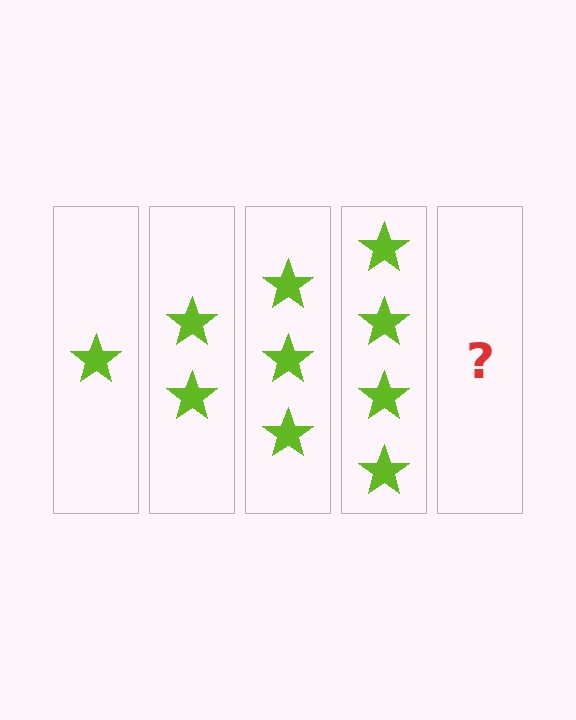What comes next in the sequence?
The next element should be 5 stars.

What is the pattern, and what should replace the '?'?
The pattern is that each step adds one more star. The '?' should be 5 stars.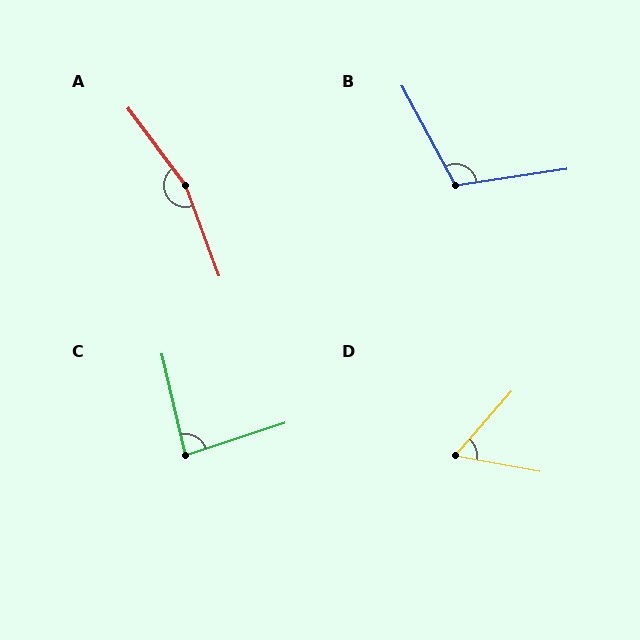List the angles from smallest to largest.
D (59°), C (85°), B (110°), A (164°).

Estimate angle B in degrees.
Approximately 110 degrees.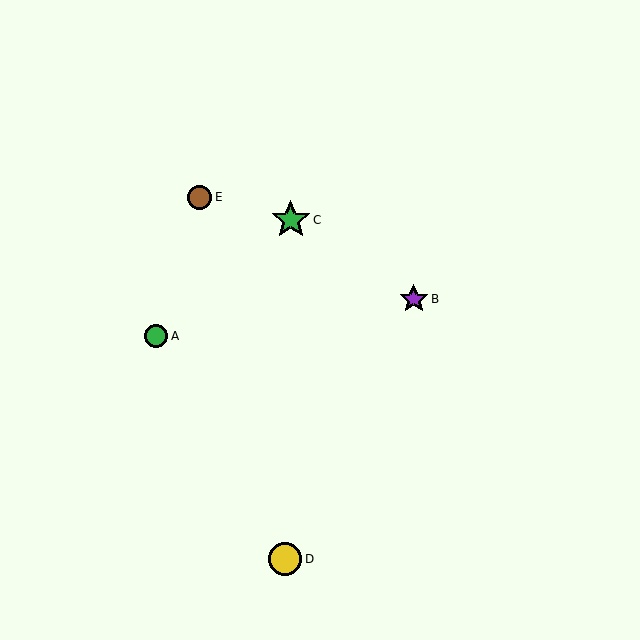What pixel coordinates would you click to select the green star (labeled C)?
Click at (291, 220) to select the green star C.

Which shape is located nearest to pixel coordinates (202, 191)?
The brown circle (labeled E) at (200, 197) is nearest to that location.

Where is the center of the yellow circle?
The center of the yellow circle is at (285, 559).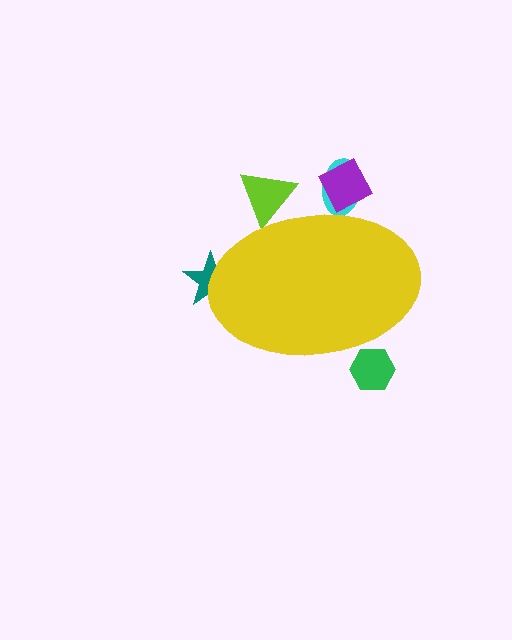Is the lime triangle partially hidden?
Yes, the lime triangle is partially hidden behind the yellow ellipse.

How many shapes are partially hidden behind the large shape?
5 shapes are partially hidden.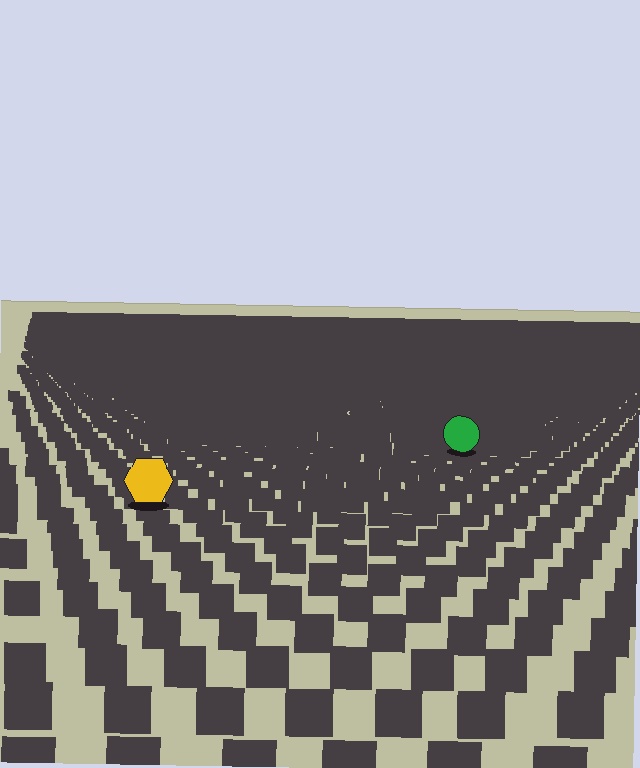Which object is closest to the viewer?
The yellow hexagon is closest. The texture marks near it are larger and more spread out.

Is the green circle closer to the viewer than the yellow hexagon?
No. The yellow hexagon is closer — you can tell from the texture gradient: the ground texture is coarser near it.